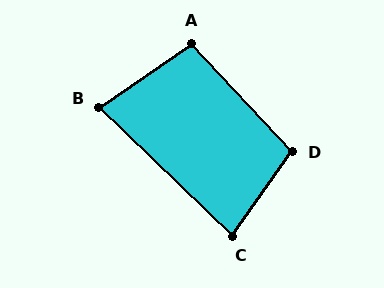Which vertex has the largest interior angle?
D, at approximately 102 degrees.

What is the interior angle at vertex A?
Approximately 99 degrees (obtuse).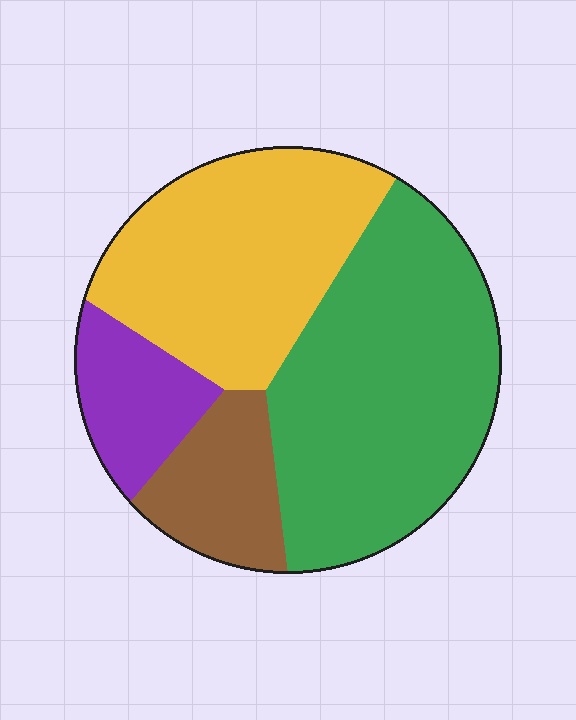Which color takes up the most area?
Green, at roughly 45%.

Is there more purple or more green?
Green.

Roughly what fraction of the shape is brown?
Brown covers about 15% of the shape.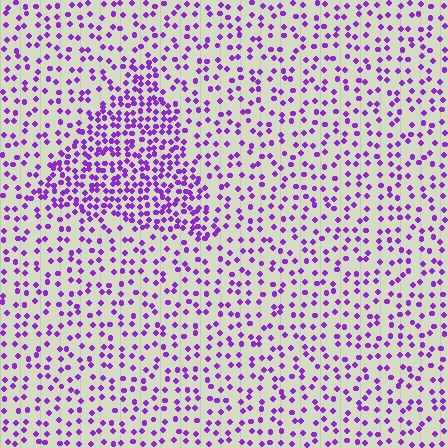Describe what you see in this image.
The image contains small purple elements arranged at two different densities. A triangle-shaped region is visible where the elements are more densely packed than the surrounding area.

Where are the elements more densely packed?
The elements are more densely packed inside the triangle boundary.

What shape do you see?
I see a triangle.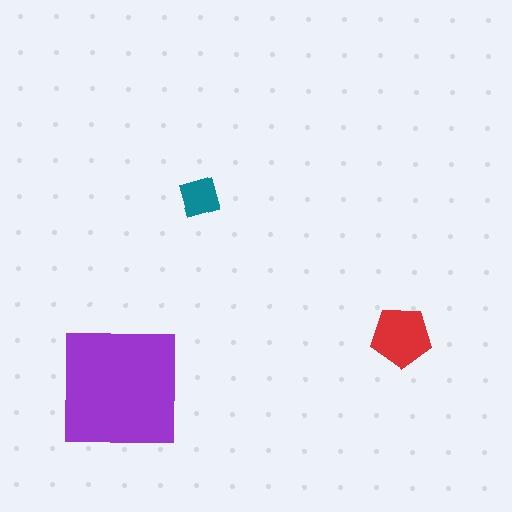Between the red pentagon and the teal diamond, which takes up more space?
The red pentagon.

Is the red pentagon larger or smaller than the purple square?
Smaller.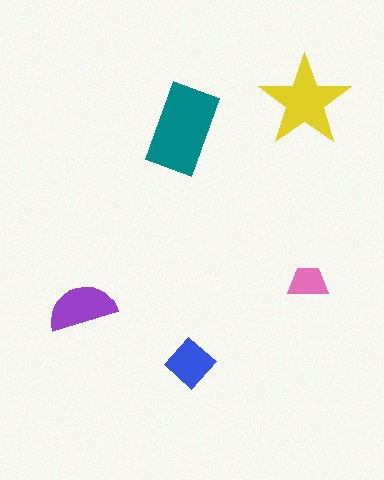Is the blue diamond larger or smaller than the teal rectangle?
Smaller.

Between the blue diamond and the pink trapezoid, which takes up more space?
The blue diamond.